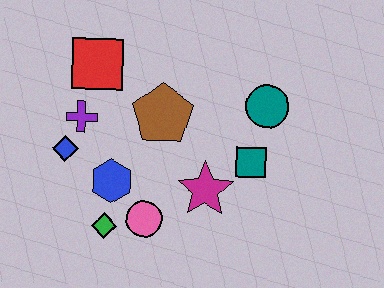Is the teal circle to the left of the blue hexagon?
No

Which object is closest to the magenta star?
The teal square is closest to the magenta star.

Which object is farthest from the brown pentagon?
The green diamond is farthest from the brown pentagon.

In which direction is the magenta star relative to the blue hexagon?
The magenta star is to the right of the blue hexagon.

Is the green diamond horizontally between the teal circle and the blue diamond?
Yes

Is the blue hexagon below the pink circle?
No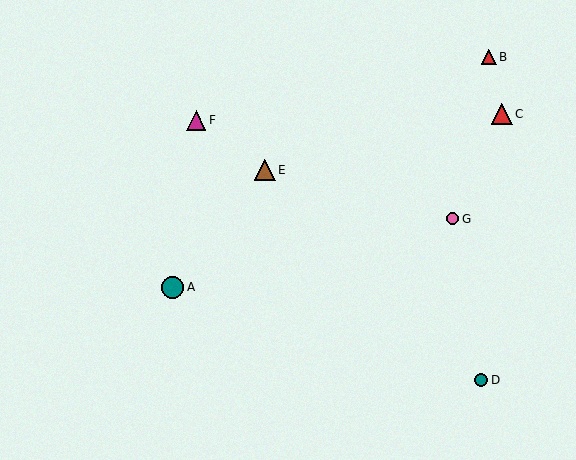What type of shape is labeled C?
Shape C is a red triangle.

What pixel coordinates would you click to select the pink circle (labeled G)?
Click at (453, 219) to select the pink circle G.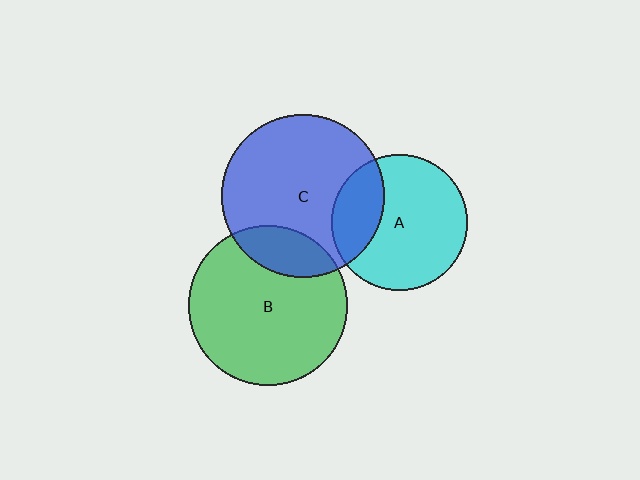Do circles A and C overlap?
Yes.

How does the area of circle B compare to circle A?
Approximately 1.4 times.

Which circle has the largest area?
Circle C (blue).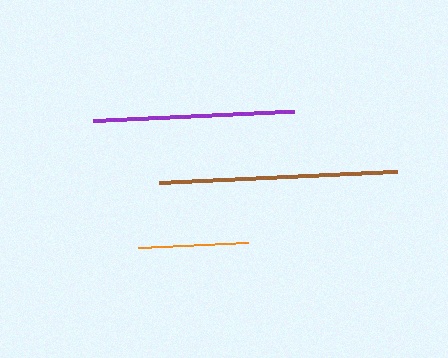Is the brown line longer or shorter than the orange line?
The brown line is longer than the orange line.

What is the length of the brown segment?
The brown segment is approximately 238 pixels long.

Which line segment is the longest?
The brown line is the longest at approximately 238 pixels.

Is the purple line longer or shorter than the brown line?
The brown line is longer than the purple line.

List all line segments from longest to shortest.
From longest to shortest: brown, purple, orange.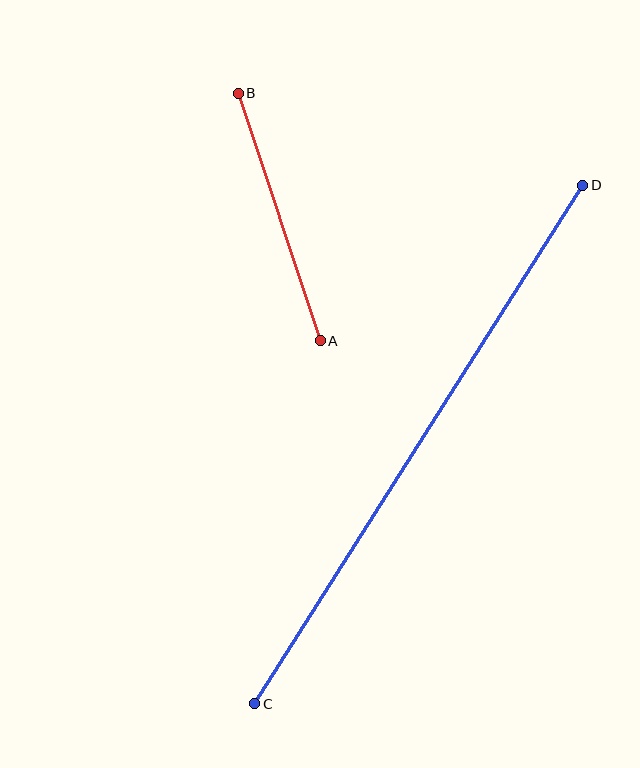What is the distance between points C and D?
The distance is approximately 614 pixels.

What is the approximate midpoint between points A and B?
The midpoint is at approximately (279, 217) pixels.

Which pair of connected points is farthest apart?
Points C and D are farthest apart.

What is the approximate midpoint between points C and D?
The midpoint is at approximately (419, 444) pixels.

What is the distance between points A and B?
The distance is approximately 261 pixels.